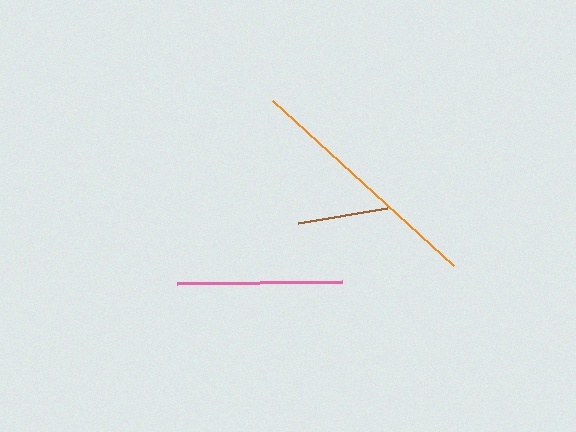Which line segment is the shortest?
The brown line is the shortest at approximately 91 pixels.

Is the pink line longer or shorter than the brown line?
The pink line is longer than the brown line.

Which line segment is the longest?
The orange line is the longest at approximately 245 pixels.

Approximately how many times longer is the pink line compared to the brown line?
The pink line is approximately 1.8 times the length of the brown line.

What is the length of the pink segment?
The pink segment is approximately 164 pixels long.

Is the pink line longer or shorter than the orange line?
The orange line is longer than the pink line.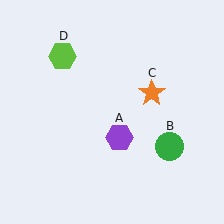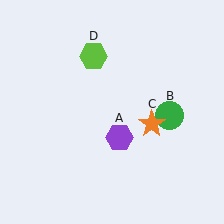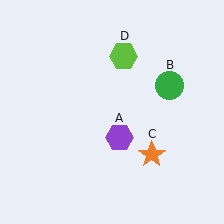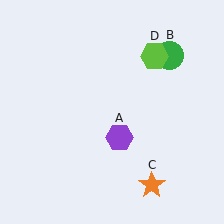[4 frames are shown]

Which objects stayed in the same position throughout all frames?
Purple hexagon (object A) remained stationary.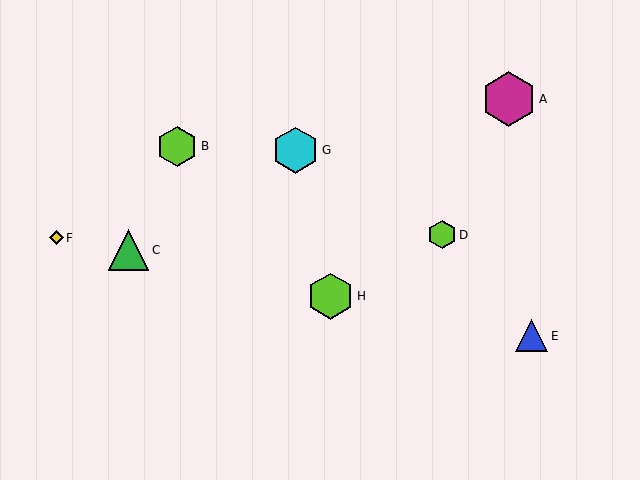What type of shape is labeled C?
Shape C is a green triangle.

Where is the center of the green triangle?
The center of the green triangle is at (128, 250).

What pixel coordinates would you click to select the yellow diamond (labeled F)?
Click at (56, 238) to select the yellow diamond F.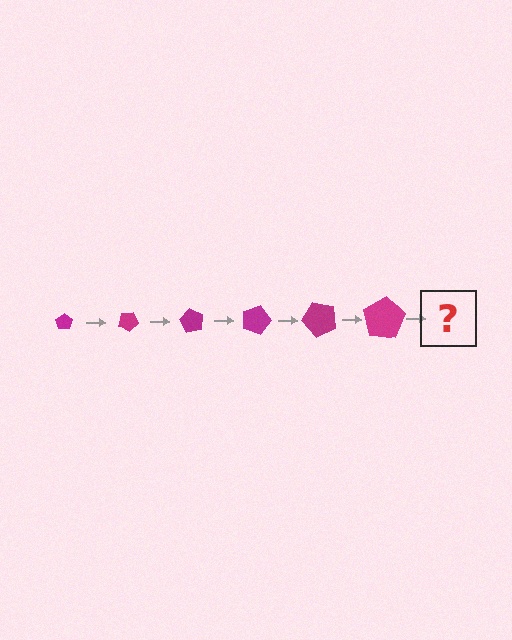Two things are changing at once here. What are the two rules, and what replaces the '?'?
The two rules are that the pentagon grows larger each step and it rotates 30 degrees each step. The '?' should be a pentagon, larger than the previous one and rotated 180 degrees from the start.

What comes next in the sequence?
The next element should be a pentagon, larger than the previous one and rotated 180 degrees from the start.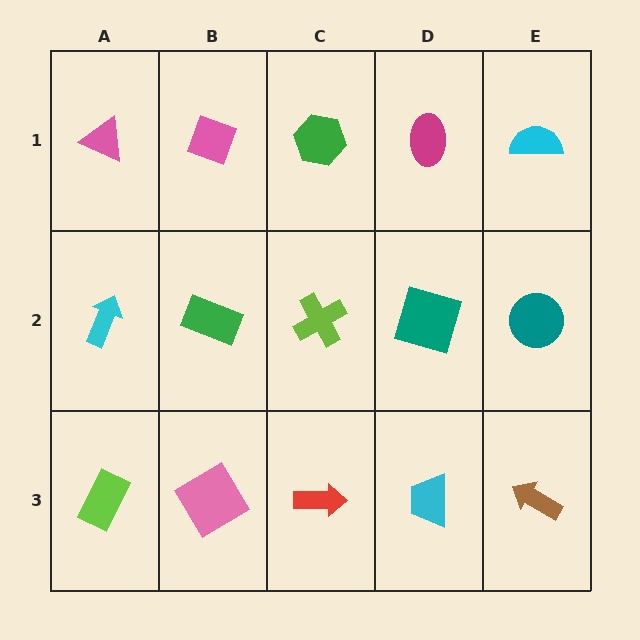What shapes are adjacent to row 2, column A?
A pink triangle (row 1, column A), a lime rectangle (row 3, column A), a green rectangle (row 2, column B).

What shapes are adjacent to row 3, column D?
A teal square (row 2, column D), a red arrow (row 3, column C), a brown arrow (row 3, column E).